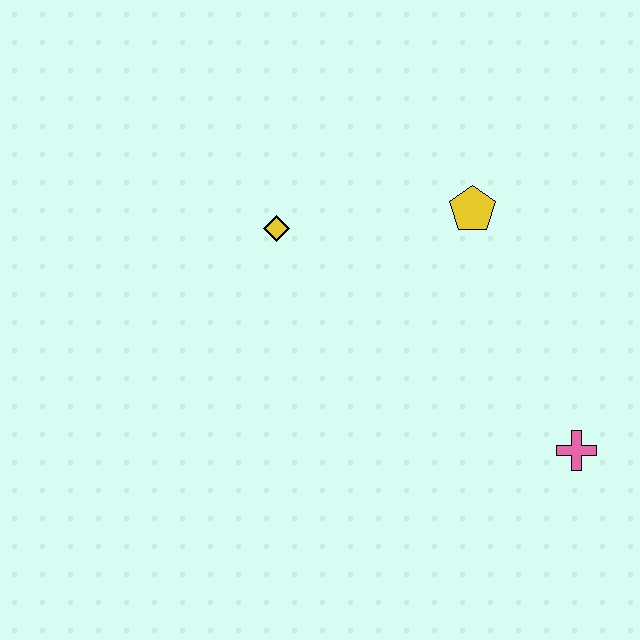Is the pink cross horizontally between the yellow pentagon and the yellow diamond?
No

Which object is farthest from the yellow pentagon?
The pink cross is farthest from the yellow pentagon.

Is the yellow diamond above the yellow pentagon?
No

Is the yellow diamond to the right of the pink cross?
No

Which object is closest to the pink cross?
The yellow pentagon is closest to the pink cross.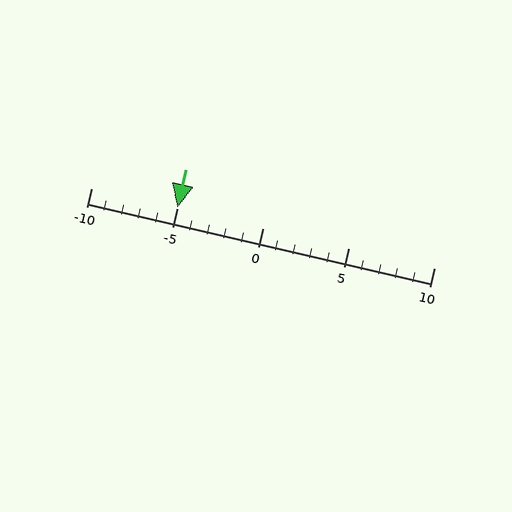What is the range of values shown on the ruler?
The ruler shows values from -10 to 10.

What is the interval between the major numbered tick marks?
The major tick marks are spaced 5 units apart.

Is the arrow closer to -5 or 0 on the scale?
The arrow is closer to -5.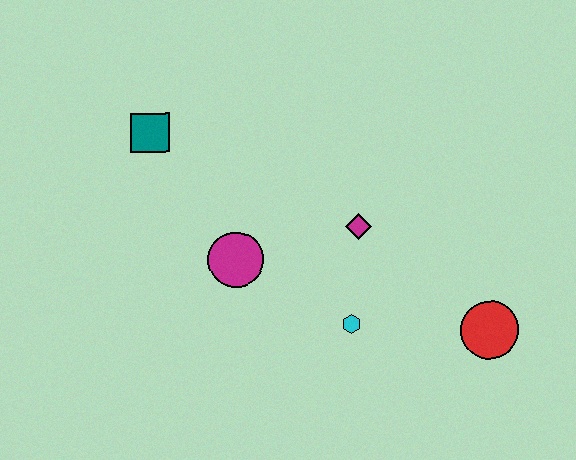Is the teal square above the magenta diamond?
Yes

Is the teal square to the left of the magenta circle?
Yes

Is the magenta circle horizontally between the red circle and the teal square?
Yes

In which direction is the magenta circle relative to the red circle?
The magenta circle is to the left of the red circle.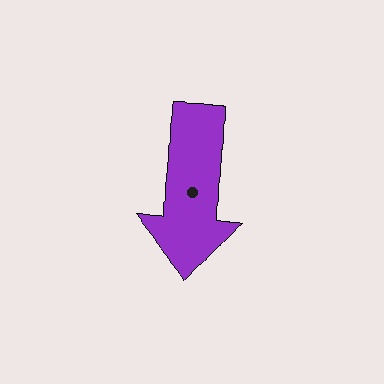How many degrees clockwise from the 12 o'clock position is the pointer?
Approximately 182 degrees.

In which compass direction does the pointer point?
South.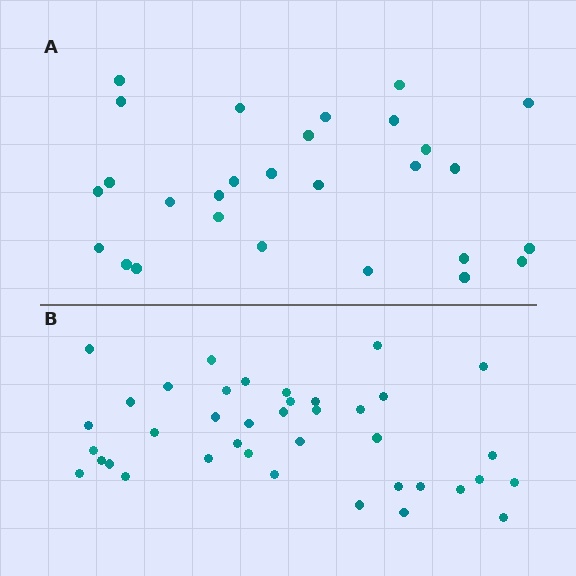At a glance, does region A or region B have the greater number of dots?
Region B (the bottom region) has more dots.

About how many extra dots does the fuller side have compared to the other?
Region B has roughly 12 or so more dots than region A.